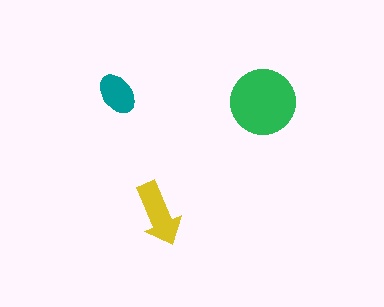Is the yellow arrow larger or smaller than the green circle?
Smaller.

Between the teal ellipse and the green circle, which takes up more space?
The green circle.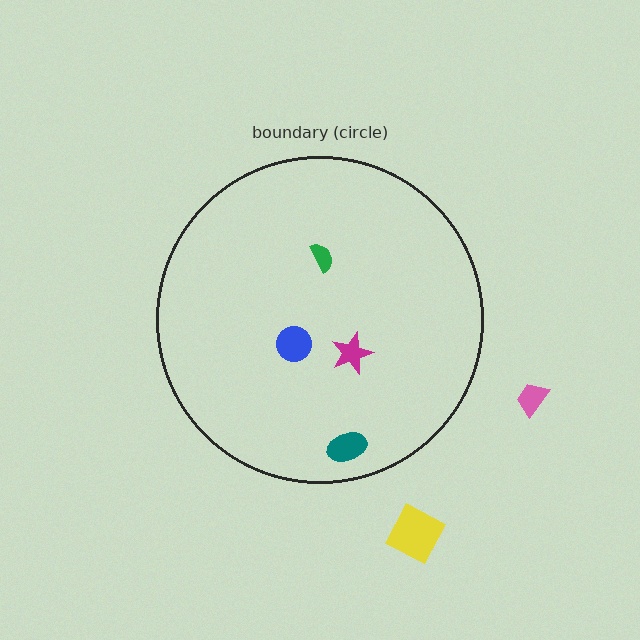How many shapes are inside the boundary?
4 inside, 2 outside.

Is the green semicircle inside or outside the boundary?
Inside.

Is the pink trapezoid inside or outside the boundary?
Outside.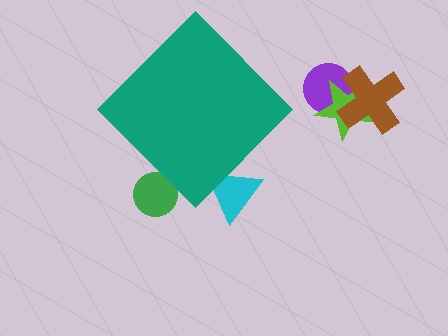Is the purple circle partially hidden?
No, the purple circle is fully visible.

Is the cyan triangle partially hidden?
Yes, the cyan triangle is partially hidden behind the teal diamond.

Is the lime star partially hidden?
No, the lime star is fully visible.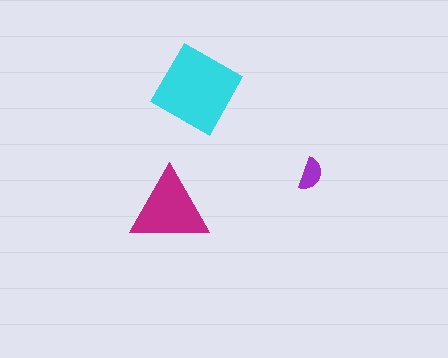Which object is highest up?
The cyan square is topmost.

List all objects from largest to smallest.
The cyan square, the magenta triangle, the purple semicircle.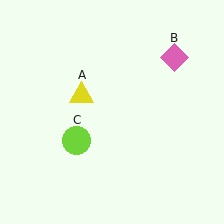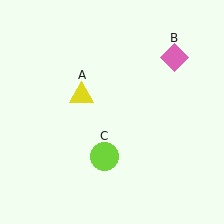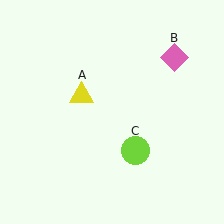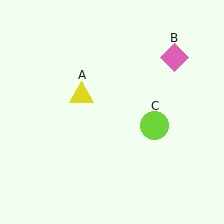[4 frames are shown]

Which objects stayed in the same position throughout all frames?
Yellow triangle (object A) and pink diamond (object B) remained stationary.